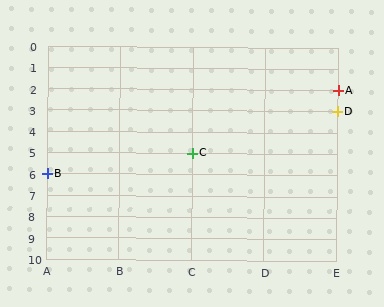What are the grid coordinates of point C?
Point C is at grid coordinates (C, 5).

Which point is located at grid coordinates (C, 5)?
Point C is at (C, 5).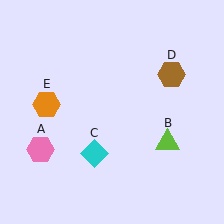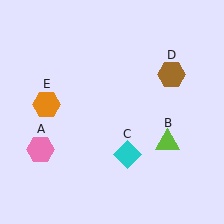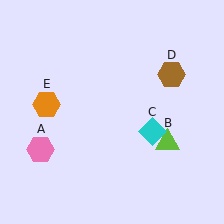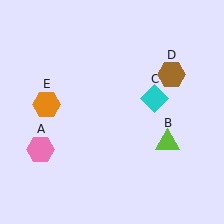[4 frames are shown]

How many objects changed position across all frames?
1 object changed position: cyan diamond (object C).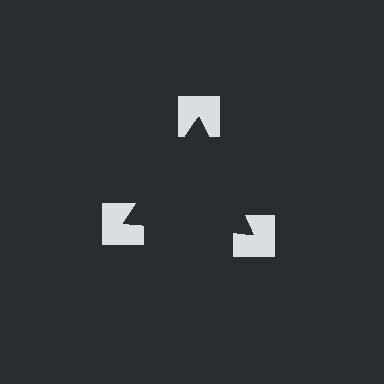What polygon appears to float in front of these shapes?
An illusory triangle — its edges are inferred from the aligned wedge cuts in the notched squares, not physically drawn.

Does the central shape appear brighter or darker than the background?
It typically appears slightly darker than the background, even though no actual brightness change is drawn.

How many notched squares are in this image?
There are 3 — one at each vertex of the illusory triangle.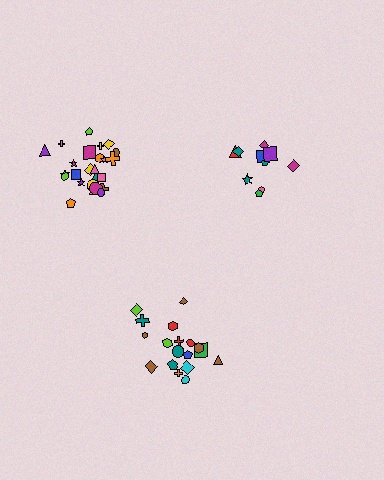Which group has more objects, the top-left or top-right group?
The top-left group.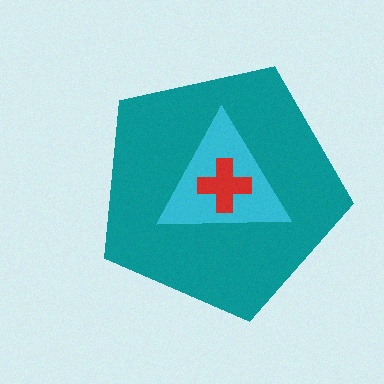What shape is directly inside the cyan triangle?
The red cross.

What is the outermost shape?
The teal pentagon.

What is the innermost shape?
The red cross.